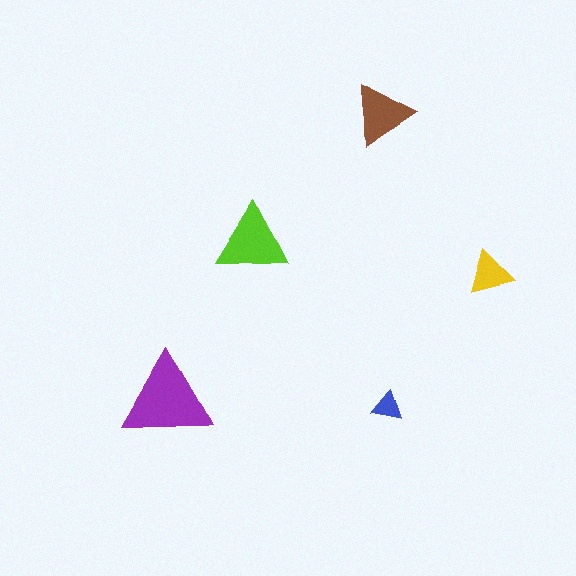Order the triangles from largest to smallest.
the purple one, the lime one, the brown one, the yellow one, the blue one.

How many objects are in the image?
There are 5 objects in the image.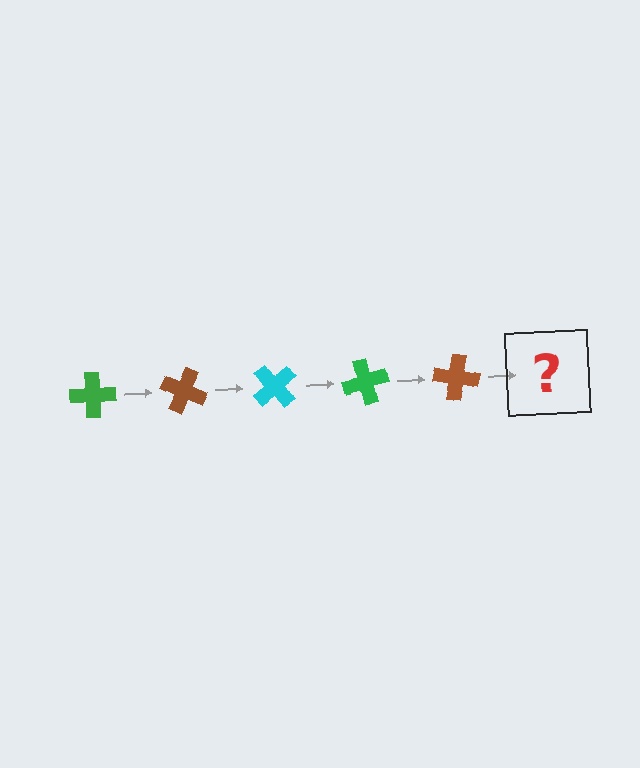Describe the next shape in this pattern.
It should be a cyan cross, rotated 125 degrees from the start.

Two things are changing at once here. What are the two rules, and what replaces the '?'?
The two rules are that it rotates 25 degrees each step and the color cycles through green, brown, and cyan. The '?' should be a cyan cross, rotated 125 degrees from the start.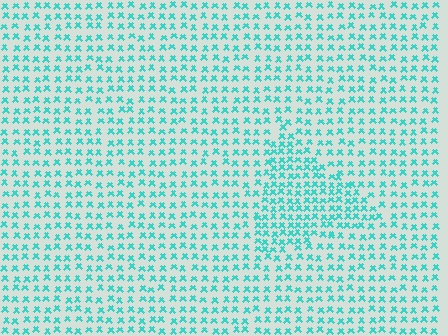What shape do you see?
I see a triangle.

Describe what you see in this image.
The image contains small cyan elements arranged at two different densities. A triangle-shaped region is visible where the elements are more densely packed than the surrounding area.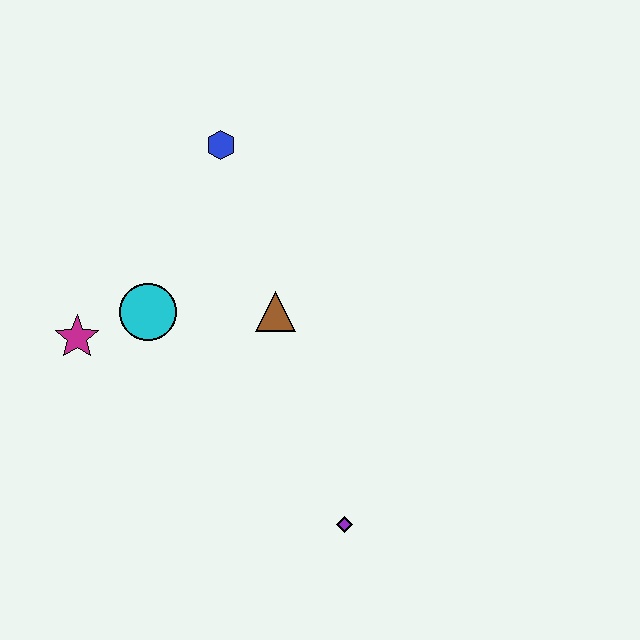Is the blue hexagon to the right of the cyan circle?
Yes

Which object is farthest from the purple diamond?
The blue hexagon is farthest from the purple diamond.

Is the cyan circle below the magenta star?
No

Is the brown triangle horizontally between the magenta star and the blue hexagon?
No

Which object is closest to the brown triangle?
The cyan circle is closest to the brown triangle.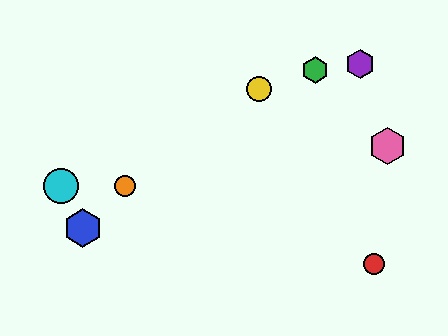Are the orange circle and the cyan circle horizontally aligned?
Yes, both are at y≈186.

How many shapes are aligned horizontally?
2 shapes (the orange circle, the cyan circle) are aligned horizontally.